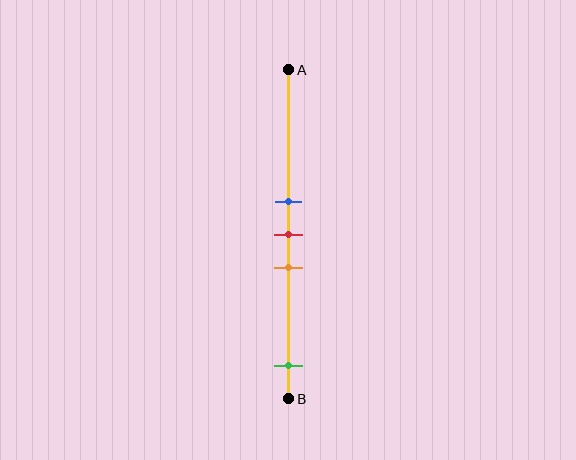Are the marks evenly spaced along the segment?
No, the marks are not evenly spaced.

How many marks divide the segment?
There are 4 marks dividing the segment.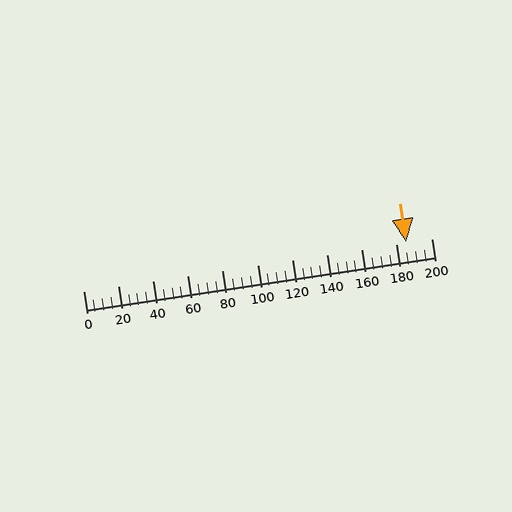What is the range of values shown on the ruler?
The ruler shows values from 0 to 200.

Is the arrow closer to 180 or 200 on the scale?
The arrow is closer to 180.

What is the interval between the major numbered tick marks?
The major tick marks are spaced 20 units apart.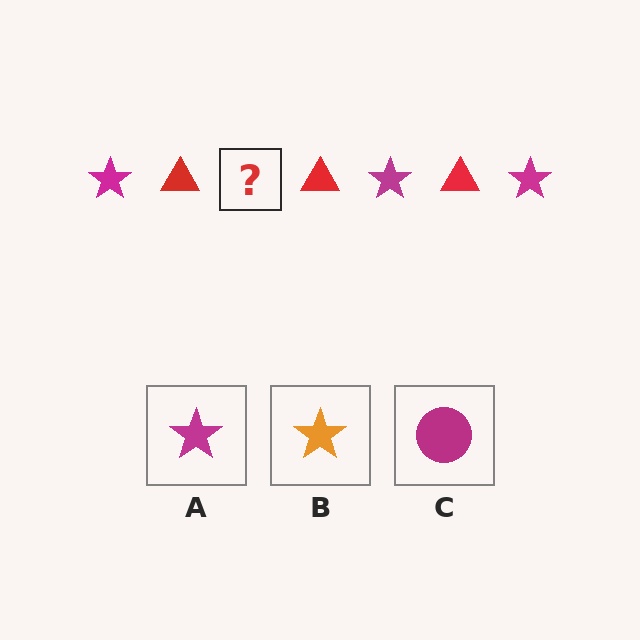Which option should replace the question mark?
Option A.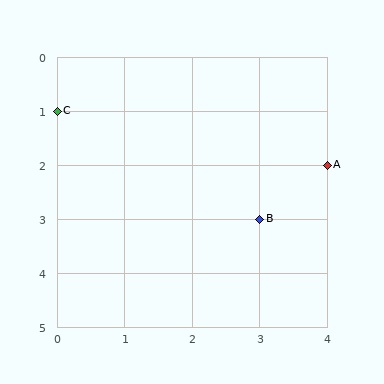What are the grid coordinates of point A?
Point A is at grid coordinates (4, 2).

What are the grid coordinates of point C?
Point C is at grid coordinates (0, 1).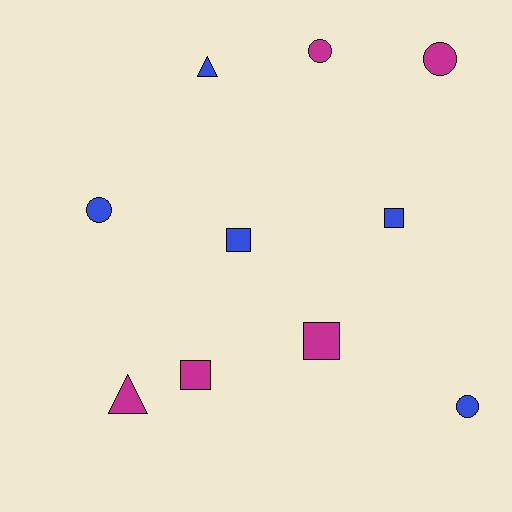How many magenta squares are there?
There are 2 magenta squares.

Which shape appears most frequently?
Square, with 4 objects.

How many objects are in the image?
There are 10 objects.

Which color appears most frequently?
Blue, with 5 objects.